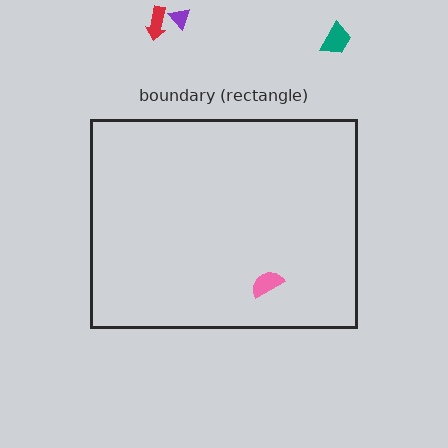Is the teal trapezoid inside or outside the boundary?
Outside.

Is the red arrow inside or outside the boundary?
Outside.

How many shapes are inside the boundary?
1 inside, 3 outside.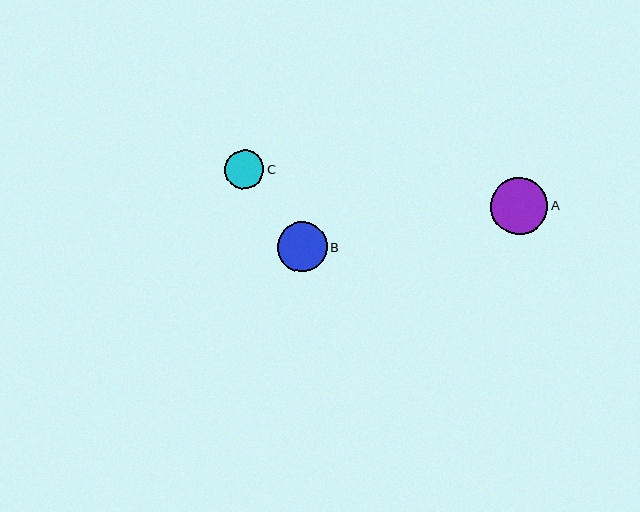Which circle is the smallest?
Circle C is the smallest with a size of approximately 39 pixels.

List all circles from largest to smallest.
From largest to smallest: A, B, C.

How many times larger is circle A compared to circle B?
Circle A is approximately 1.1 times the size of circle B.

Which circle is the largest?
Circle A is the largest with a size of approximately 58 pixels.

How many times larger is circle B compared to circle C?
Circle B is approximately 1.3 times the size of circle C.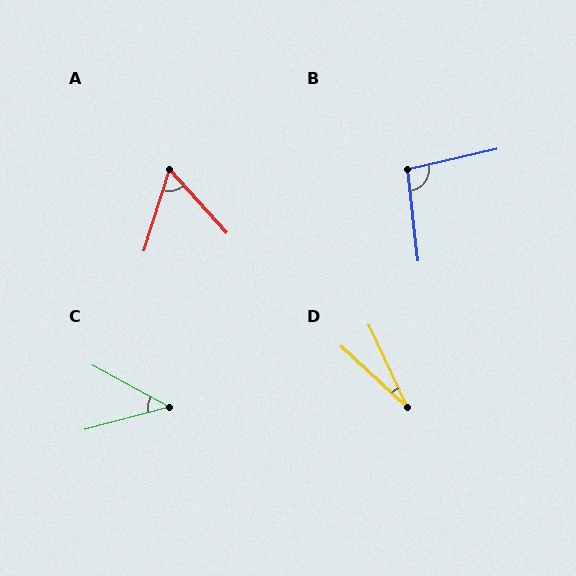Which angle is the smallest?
D, at approximately 22 degrees.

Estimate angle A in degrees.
Approximately 59 degrees.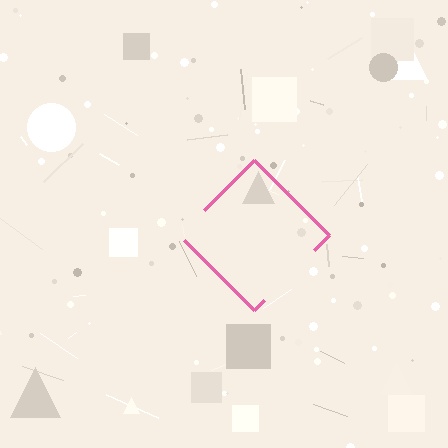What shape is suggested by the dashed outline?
The dashed outline suggests a diamond.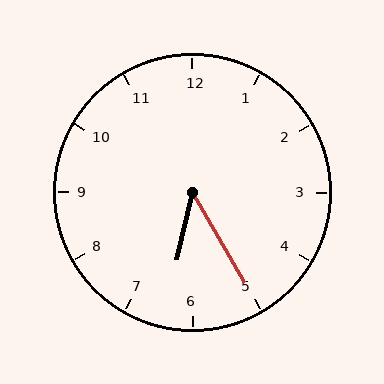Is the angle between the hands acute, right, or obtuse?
It is acute.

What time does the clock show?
6:25.